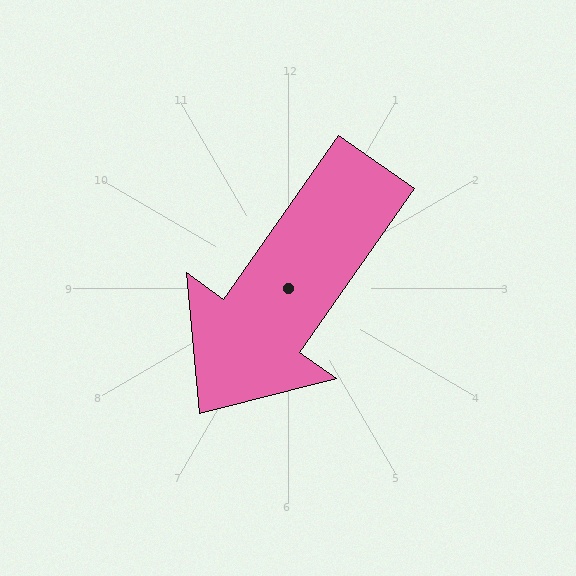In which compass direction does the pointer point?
Southwest.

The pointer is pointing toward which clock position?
Roughly 7 o'clock.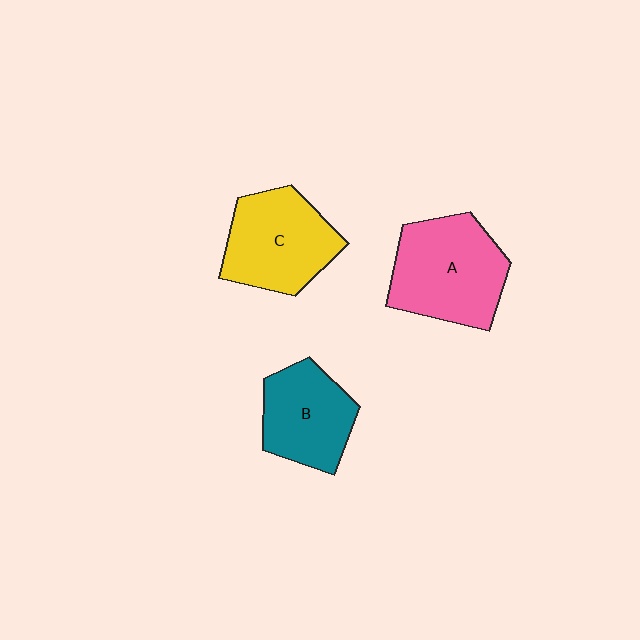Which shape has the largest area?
Shape A (pink).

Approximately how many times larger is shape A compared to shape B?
Approximately 1.3 times.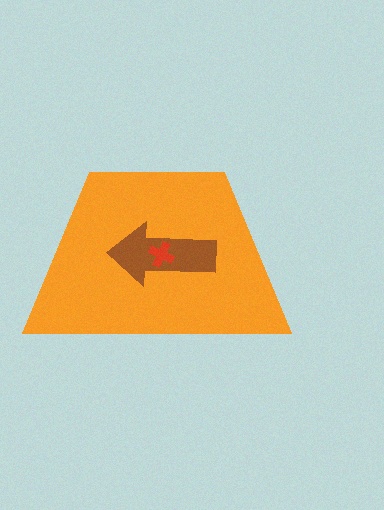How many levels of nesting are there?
3.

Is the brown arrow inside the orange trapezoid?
Yes.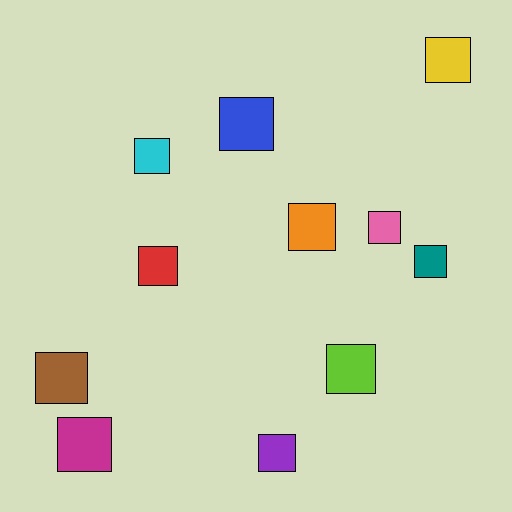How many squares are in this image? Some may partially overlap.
There are 11 squares.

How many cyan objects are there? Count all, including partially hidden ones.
There is 1 cyan object.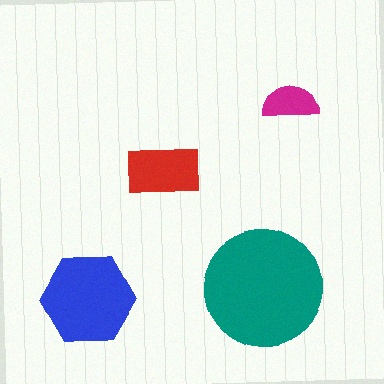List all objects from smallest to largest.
The magenta semicircle, the red rectangle, the blue hexagon, the teal circle.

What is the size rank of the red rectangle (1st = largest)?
3rd.